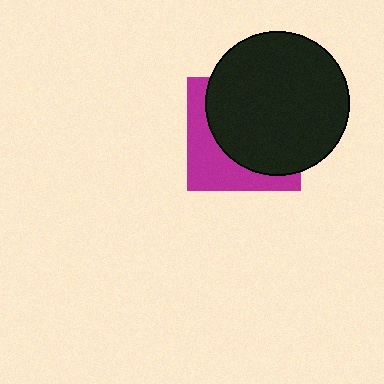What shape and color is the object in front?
The object in front is a black circle.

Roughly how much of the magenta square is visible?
A small part of it is visible (roughly 36%).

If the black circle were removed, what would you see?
You would see the complete magenta square.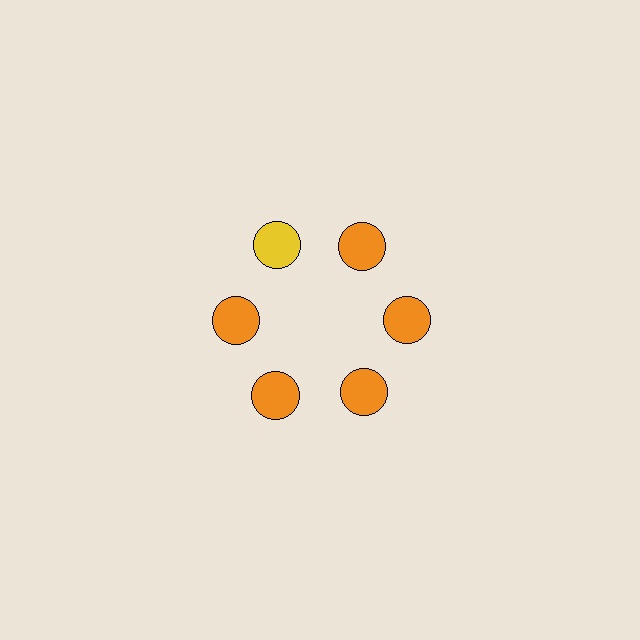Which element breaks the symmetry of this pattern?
The yellow circle at roughly the 11 o'clock position breaks the symmetry. All other shapes are orange circles.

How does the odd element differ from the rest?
It has a different color: yellow instead of orange.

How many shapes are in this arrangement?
There are 6 shapes arranged in a ring pattern.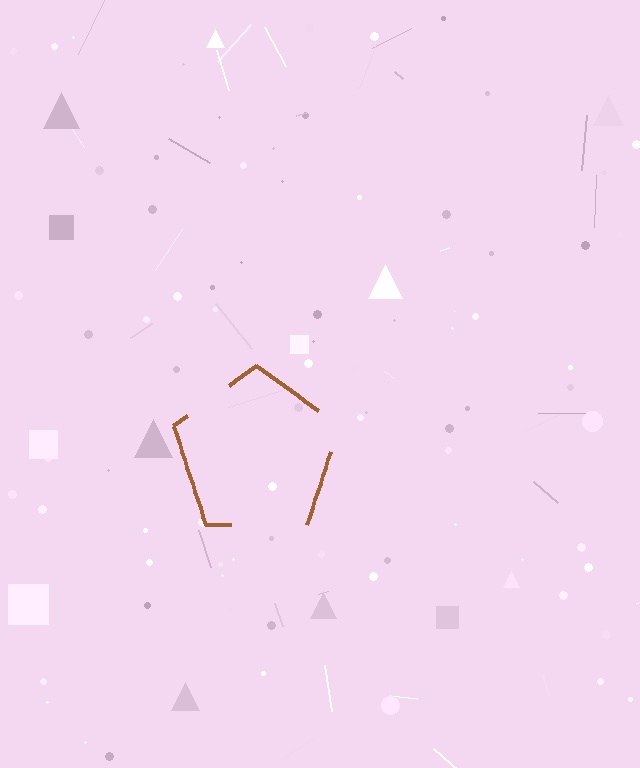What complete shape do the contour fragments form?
The contour fragments form a pentagon.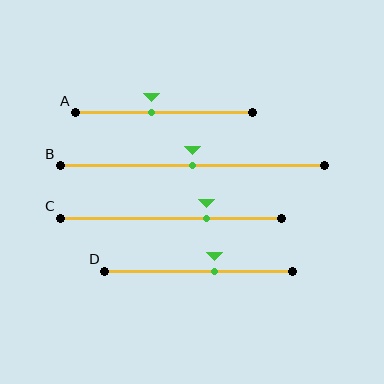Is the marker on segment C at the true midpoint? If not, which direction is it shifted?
No, the marker on segment C is shifted to the right by about 16% of the segment length.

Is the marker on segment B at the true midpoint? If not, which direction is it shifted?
Yes, the marker on segment B is at the true midpoint.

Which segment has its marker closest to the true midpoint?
Segment B has its marker closest to the true midpoint.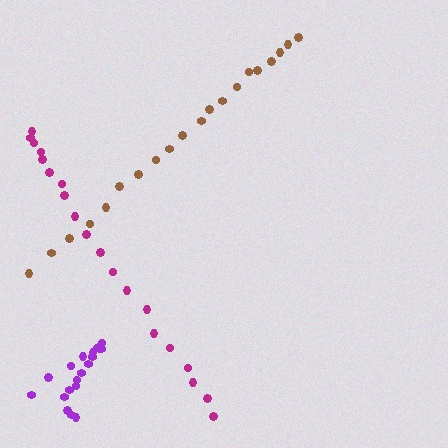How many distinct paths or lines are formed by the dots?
There are 3 distinct paths.